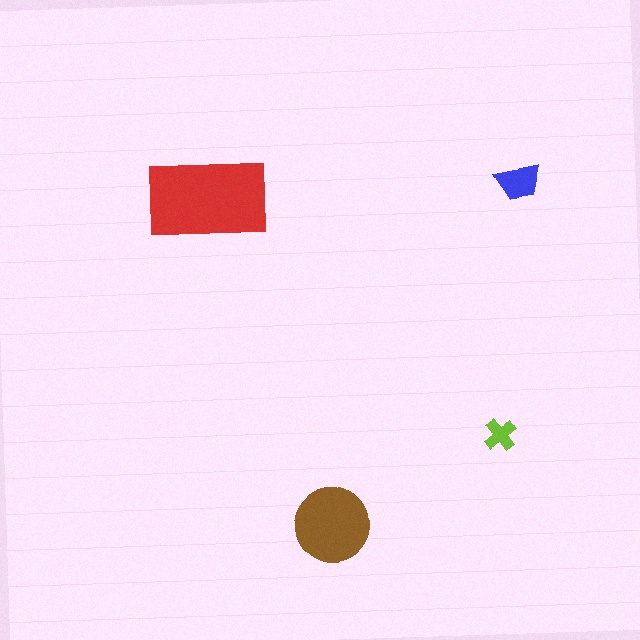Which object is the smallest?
The lime cross.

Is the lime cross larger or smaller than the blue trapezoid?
Smaller.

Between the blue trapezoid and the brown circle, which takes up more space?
The brown circle.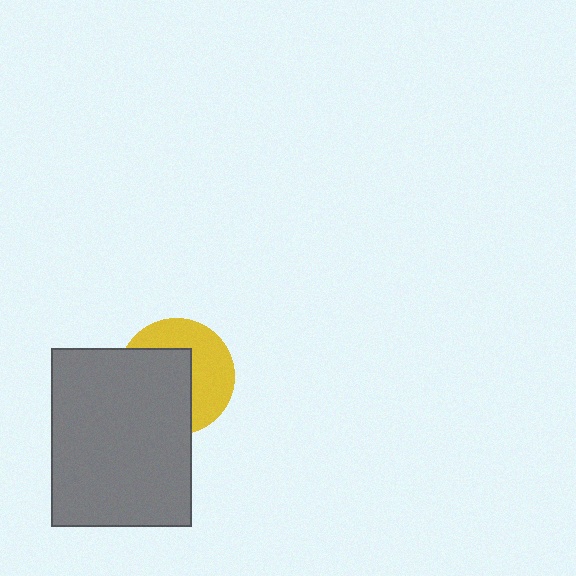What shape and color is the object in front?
The object in front is a gray rectangle.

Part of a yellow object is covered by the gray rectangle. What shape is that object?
It is a circle.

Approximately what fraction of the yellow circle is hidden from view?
Roughly 52% of the yellow circle is hidden behind the gray rectangle.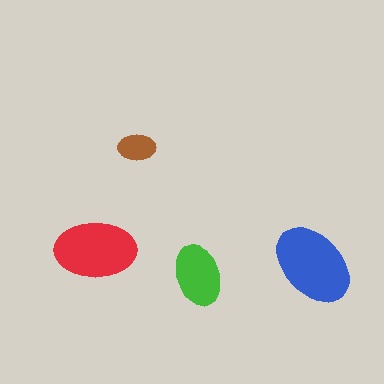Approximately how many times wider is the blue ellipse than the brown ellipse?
About 2 times wider.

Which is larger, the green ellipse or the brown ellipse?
The green one.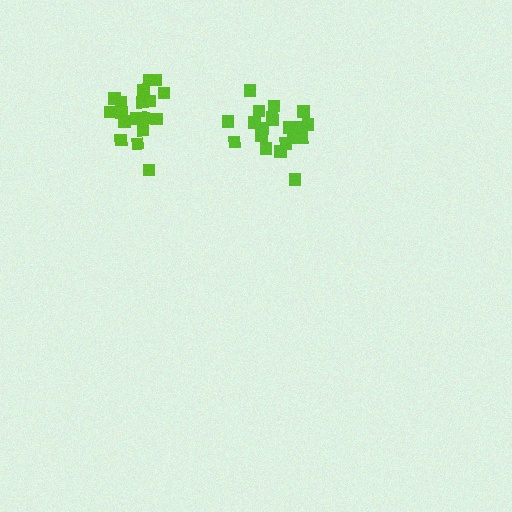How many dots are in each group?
Group 1: 20 dots, Group 2: 20 dots (40 total).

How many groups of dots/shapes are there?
There are 2 groups.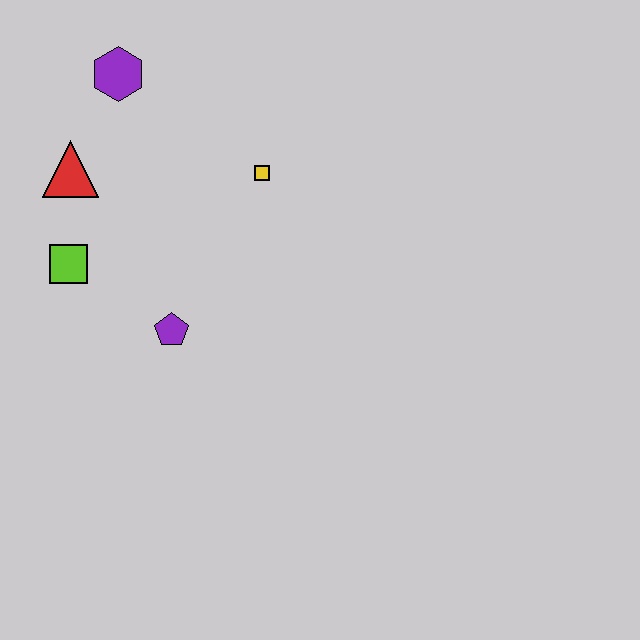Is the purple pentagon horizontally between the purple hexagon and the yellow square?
Yes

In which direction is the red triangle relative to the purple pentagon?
The red triangle is above the purple pentagon.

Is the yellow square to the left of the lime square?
No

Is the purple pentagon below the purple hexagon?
Yes